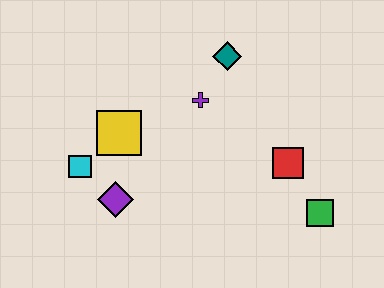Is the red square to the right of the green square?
No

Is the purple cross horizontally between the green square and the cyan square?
Yes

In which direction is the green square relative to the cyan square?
The green square is to the right of the cyan square.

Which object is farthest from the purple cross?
The green square is farthest from the purple cross.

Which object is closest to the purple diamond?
The cyan square is closest to the purple diamond.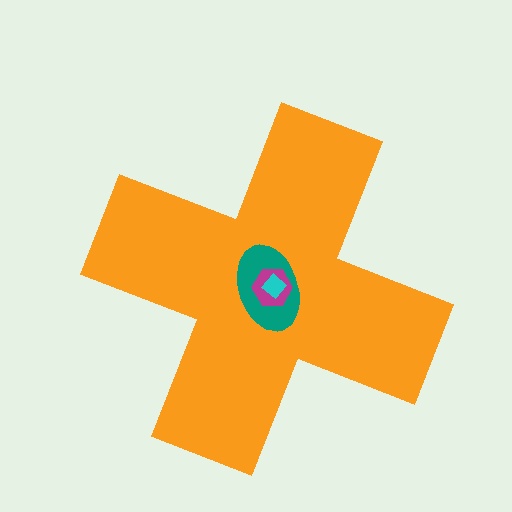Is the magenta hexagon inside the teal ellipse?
Yes.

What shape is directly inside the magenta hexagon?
The cyan diamond.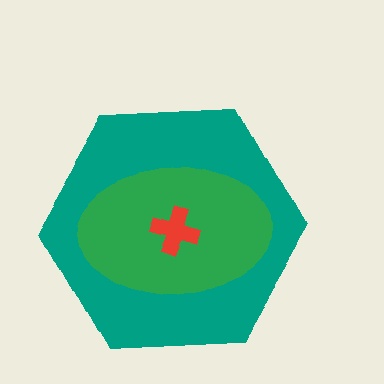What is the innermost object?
The red cross.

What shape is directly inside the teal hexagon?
The green ellipse.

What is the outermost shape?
The teal hexagon.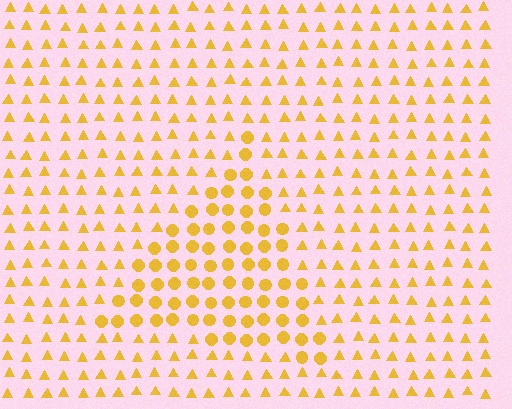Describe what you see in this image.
The image is filled with small yellow elements arranged in a uniform grid. A triangle-shaped region contains circles, while the surrounding area contains triangles. The boundary is defined purely by the change in element shape.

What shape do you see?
I see a triangle.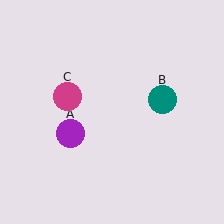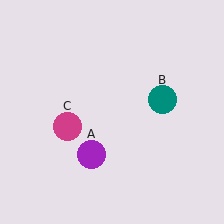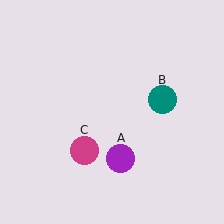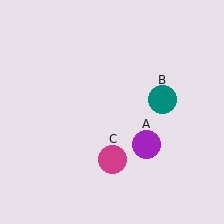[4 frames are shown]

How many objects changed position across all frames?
2 objects changed position: purple circle (object A), magenta circle (object C).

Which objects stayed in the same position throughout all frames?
Teal circle (object B) remained stationary.